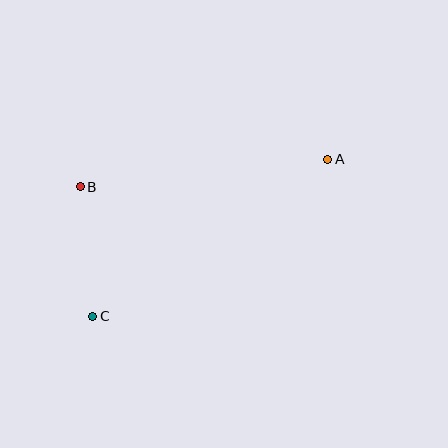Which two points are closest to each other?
Points B and C are closest to each other.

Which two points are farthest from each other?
Points A and C are farthest from each other.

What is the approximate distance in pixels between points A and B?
The distance between A and B is approximately 249 pixels.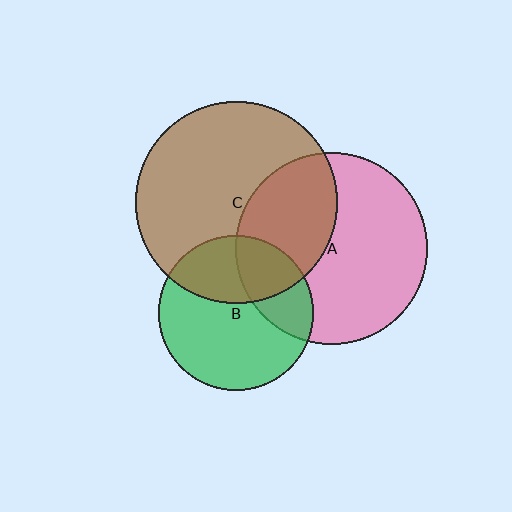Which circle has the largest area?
Circle C (brown).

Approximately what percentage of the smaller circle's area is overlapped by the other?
Approximately 25%.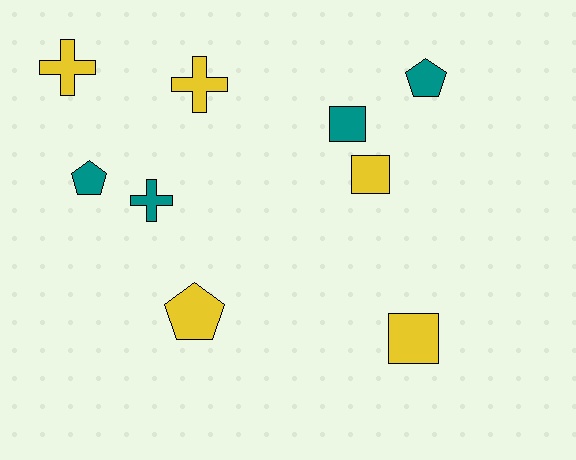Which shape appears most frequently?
Square, with 3 objects.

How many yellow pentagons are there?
There is 1 yellow pentagon.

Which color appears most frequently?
Yellow, with 5 objects.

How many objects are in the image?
There are 9 objects.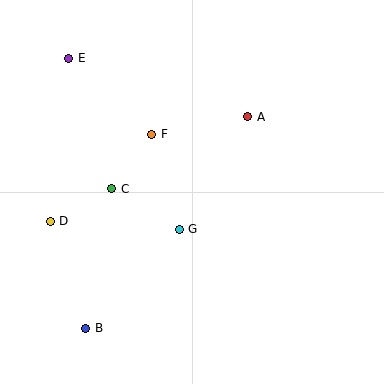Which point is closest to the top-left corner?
Point E is closest to the top-left corner.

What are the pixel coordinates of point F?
Point F is at (152, 134).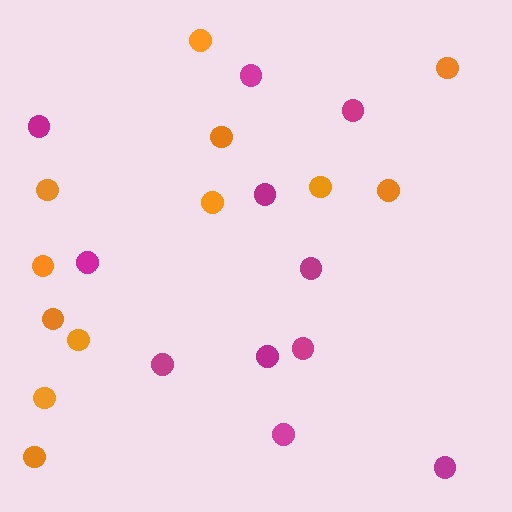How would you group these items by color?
There are 2 groups: one group of magenta circles (11) and one group of orange circles (12).